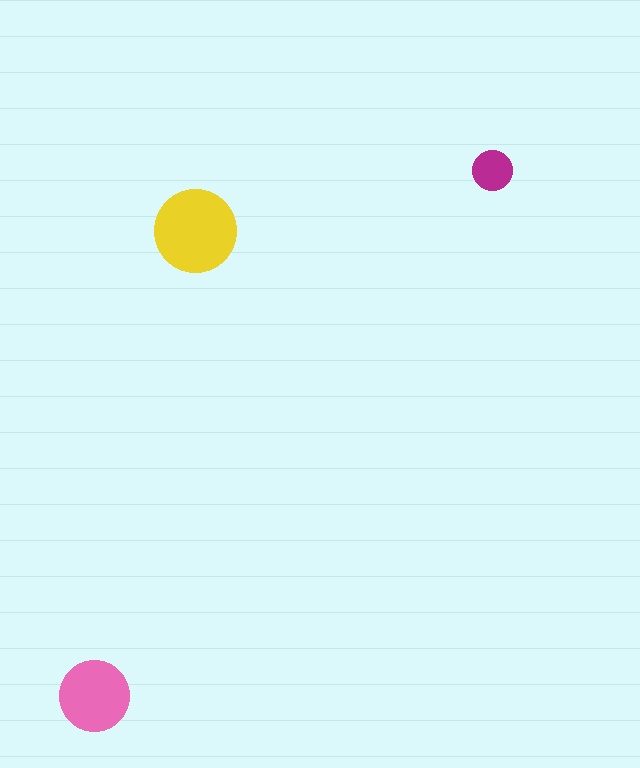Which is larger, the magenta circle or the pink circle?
The pink one.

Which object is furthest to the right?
The magenta circle is rightmost.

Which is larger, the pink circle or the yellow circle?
The yellow one.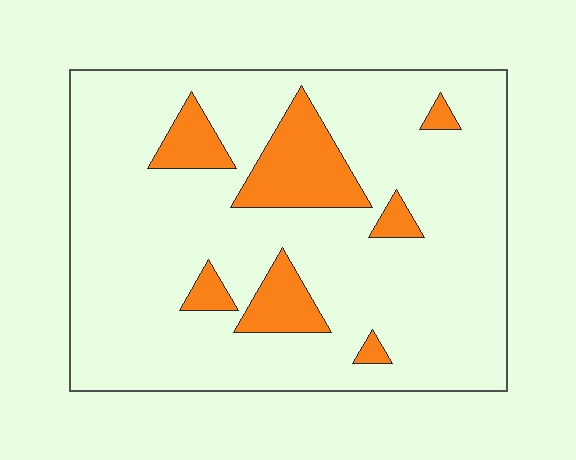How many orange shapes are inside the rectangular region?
7.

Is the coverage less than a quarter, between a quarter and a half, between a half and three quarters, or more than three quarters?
Less than a quarter.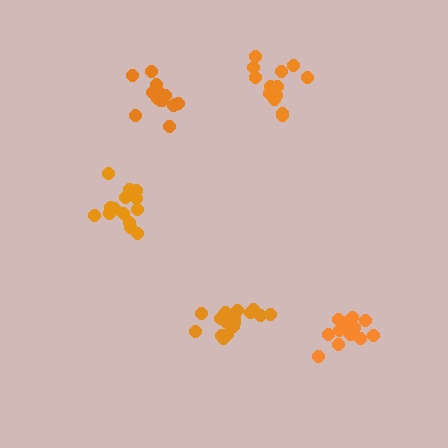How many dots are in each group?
Group 1: 15 dots, Group 2: 14 dots, Group 3: 13 dots, Group 4: 18 dots, Group 5: 14 dots (74 total).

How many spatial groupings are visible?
There are 5 spatial groupings.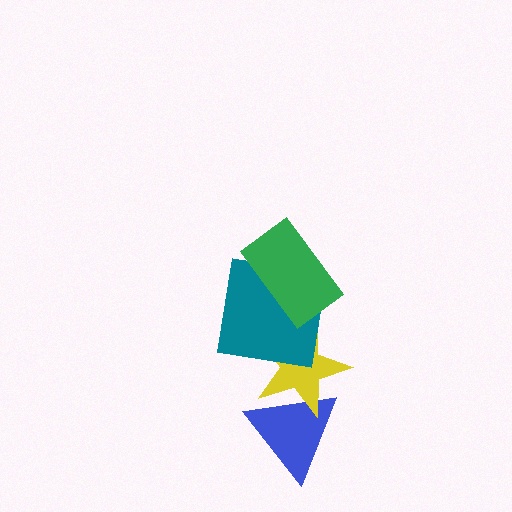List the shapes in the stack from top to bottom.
From top to bottom: the green rectangle, the teal square, the yellow star, the blue triangle.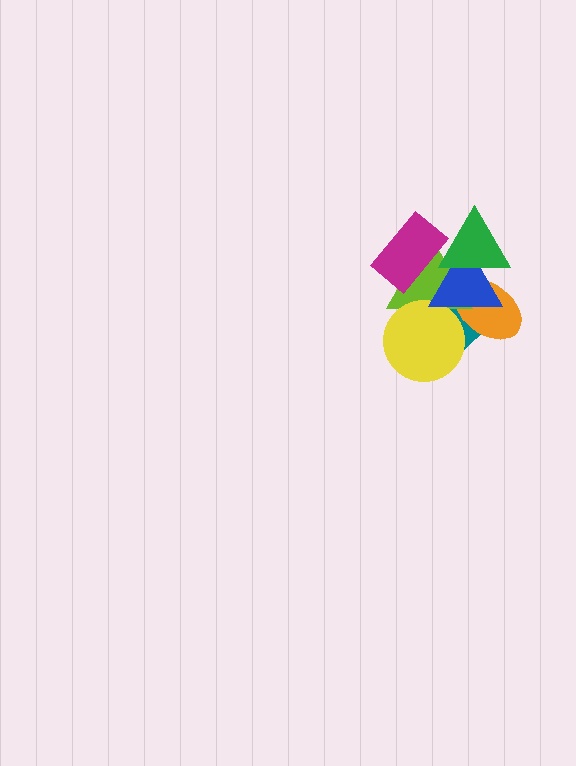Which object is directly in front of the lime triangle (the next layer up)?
The yellow circle is directly in front of the lime triangle.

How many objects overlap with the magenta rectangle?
4 objects overlap with the magenta rectangle.